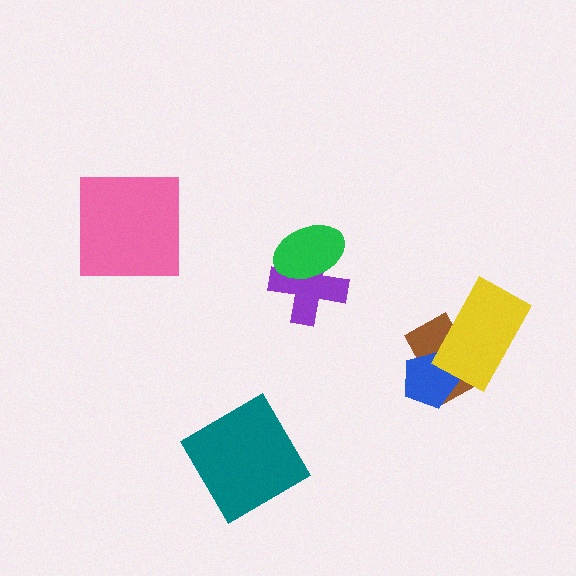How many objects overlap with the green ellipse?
1 object overlaps with the green ellipse.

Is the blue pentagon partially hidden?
Yes, it is partially covered by another shape.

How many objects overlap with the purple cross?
1 object overlaps with the purple cross.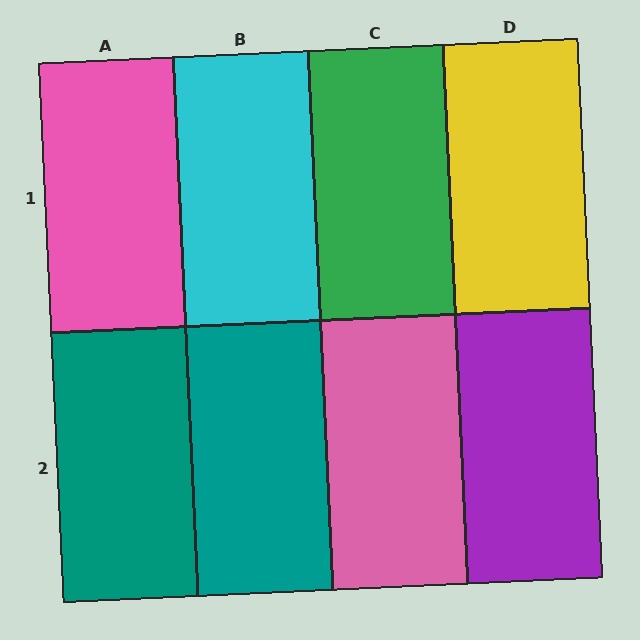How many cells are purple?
1 cell is purple.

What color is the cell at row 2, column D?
Purple.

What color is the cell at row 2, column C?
Pink.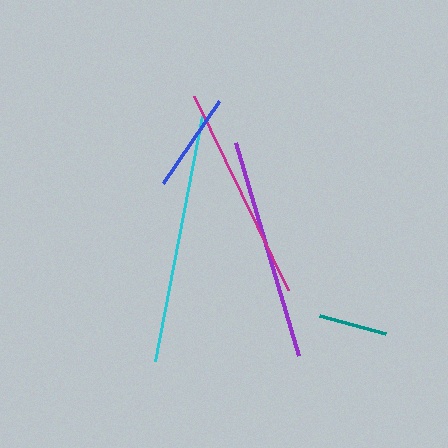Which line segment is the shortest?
The teal line is the shortest at approximately 69 pixels.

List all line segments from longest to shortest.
From longest to shortest: cyan, purple, magenta, blue, teal.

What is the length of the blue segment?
The blue segment is approximately 100 pixels long.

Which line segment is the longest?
The cyan line is the longest at approximately 249 pixels.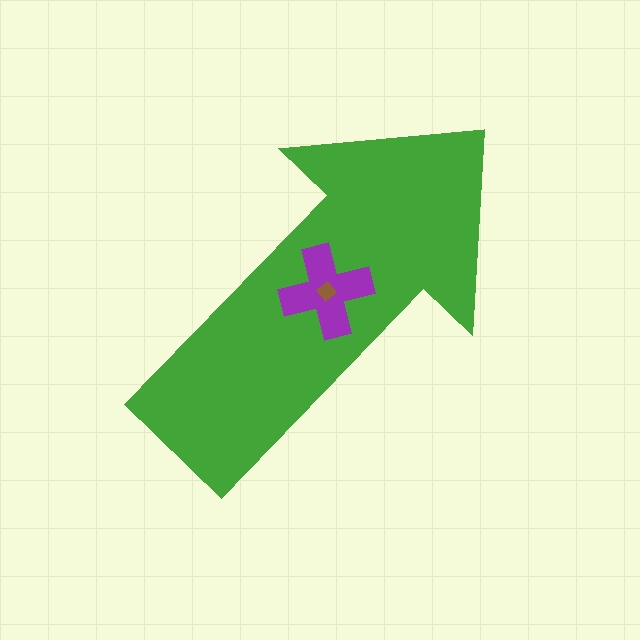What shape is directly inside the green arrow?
The purple cross.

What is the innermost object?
The brown diamond.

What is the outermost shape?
The green arrow.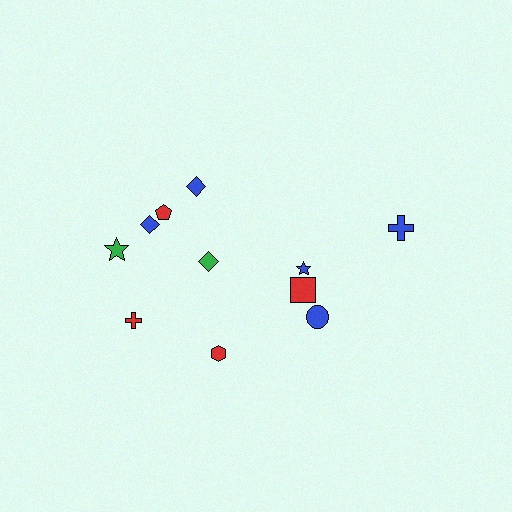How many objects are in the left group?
There are 7 objects.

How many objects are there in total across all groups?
There are 11 objects.